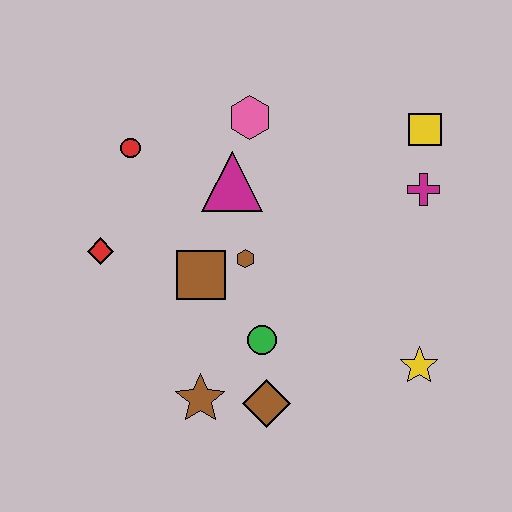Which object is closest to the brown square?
The brown hexagon is closest to the brown square.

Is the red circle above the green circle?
Yes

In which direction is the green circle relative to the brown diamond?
The green circle is above the brown diamond.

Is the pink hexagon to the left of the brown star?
No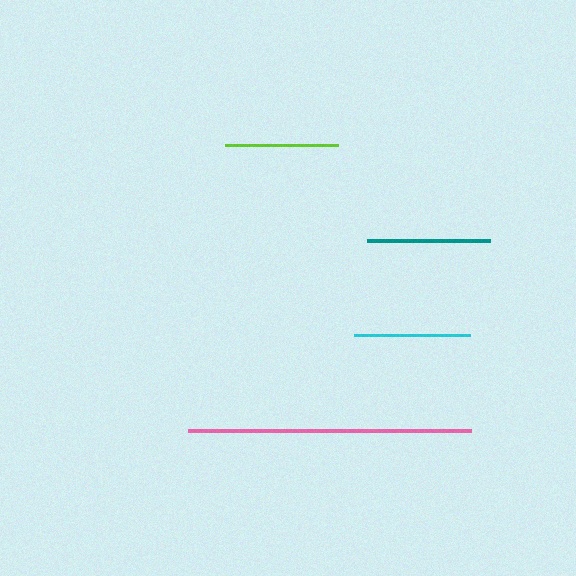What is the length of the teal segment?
The teal segment is approximately 124 pixels long.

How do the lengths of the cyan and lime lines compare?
The cyan and lime lines are approximately the same length.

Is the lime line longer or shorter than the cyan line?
The cyan line is longer than the lime line.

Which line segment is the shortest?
The lime line is the shortest at approximately 113 pixels.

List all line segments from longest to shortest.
From longest to shortest: pink, teal, cyan, lime.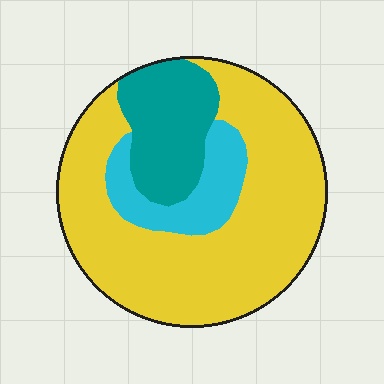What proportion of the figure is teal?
Teal takes up about one fifth (1/5) of the figure.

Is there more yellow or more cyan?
Yellow.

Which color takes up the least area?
Cyan, at roughly 15%.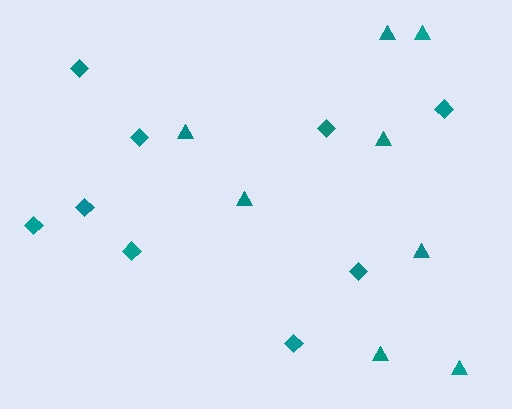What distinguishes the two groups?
There are 2 groups: one group of triangles (8) and one group of diamonds (9).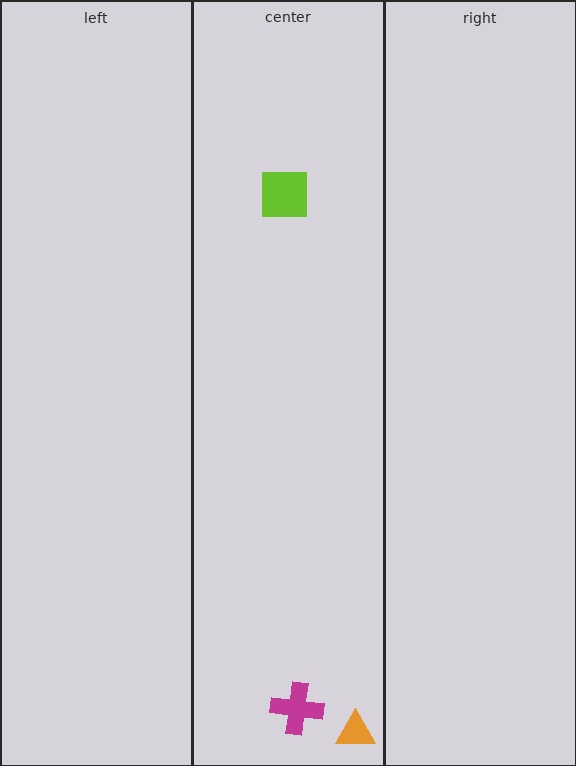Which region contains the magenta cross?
The center region.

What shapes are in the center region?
The lime square, the magenta cross, the orange triangle.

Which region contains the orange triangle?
The center region.